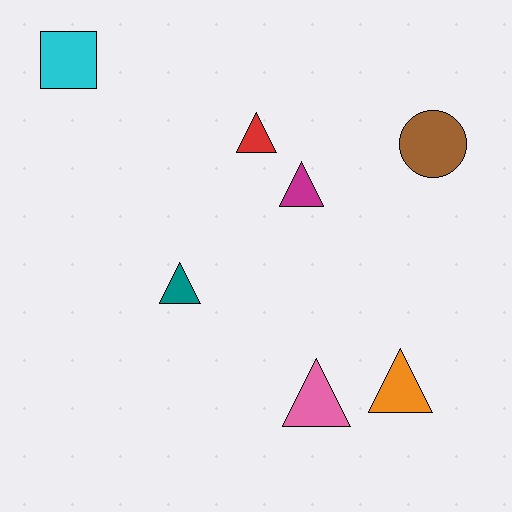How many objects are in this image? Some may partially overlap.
There are 7 objects.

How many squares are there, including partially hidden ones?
There is 1 square.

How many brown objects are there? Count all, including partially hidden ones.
There is 1 brown object.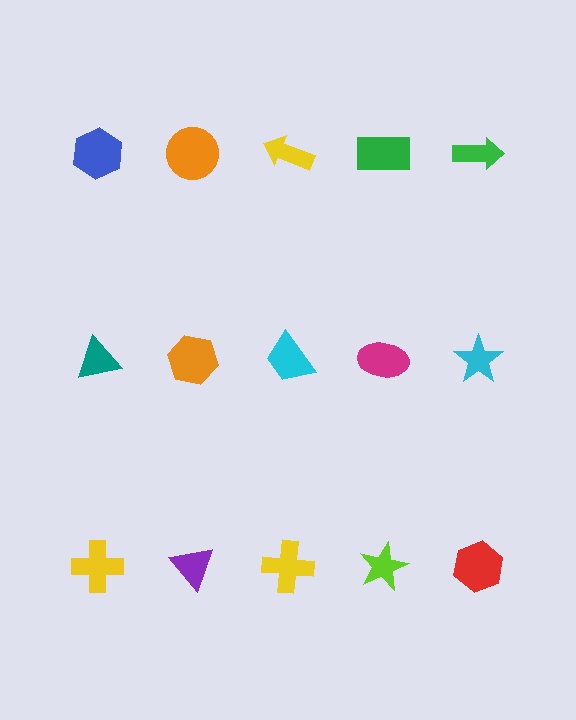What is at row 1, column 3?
A yellow arrow.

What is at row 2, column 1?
A teal triangle.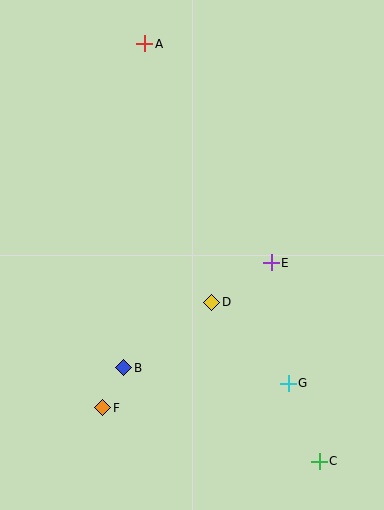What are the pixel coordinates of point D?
Point D is at (212, 302).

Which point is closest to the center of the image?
Point D at (212, 302) is closest to the center.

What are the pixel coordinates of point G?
Point G is at (288, 383).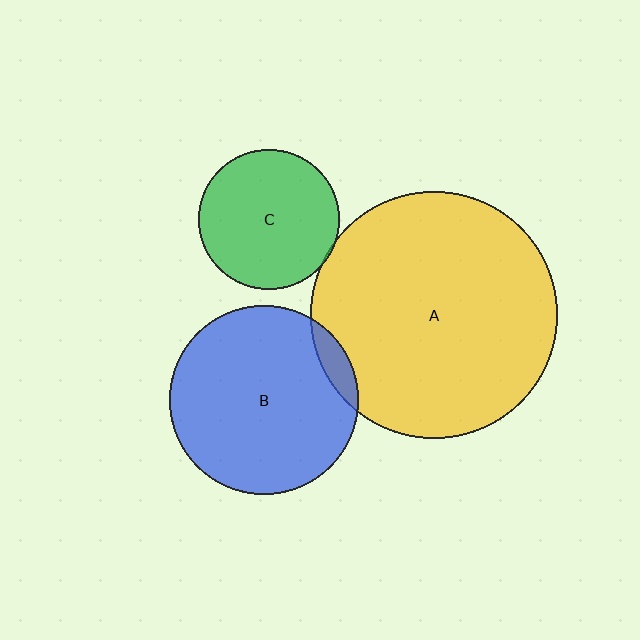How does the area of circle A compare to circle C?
Approximately 3.1 times.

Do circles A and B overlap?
Yes.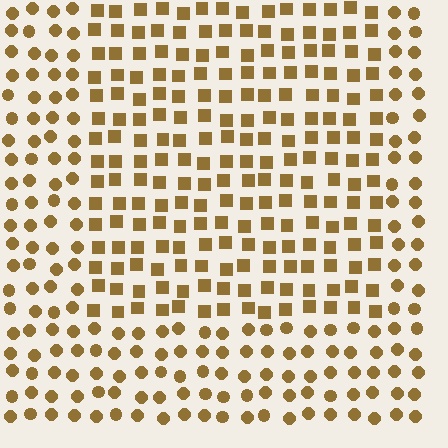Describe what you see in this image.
The image is filled with small brown elements arranged in a uniform grid. A rectangle-shaped region contains squares, while the surrounding area contains circles. The boundary is defined purely by the change in element shape.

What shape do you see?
I see a rectangle.